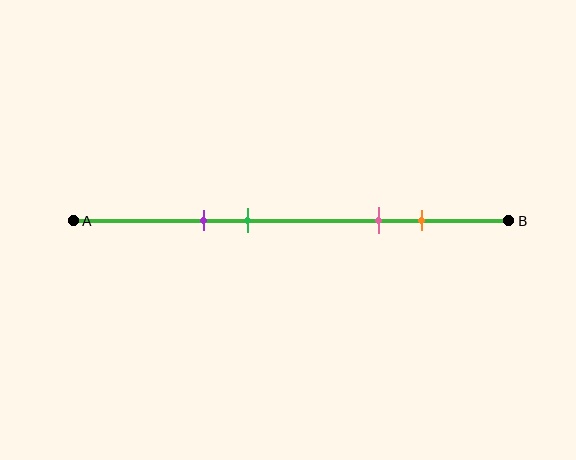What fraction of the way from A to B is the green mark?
The green mark is approximately 40% (0.4) of the way from A to B.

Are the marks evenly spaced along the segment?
No, the marks are not evenly spaced.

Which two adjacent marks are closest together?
The purple and green marks are the closest adjacent pair.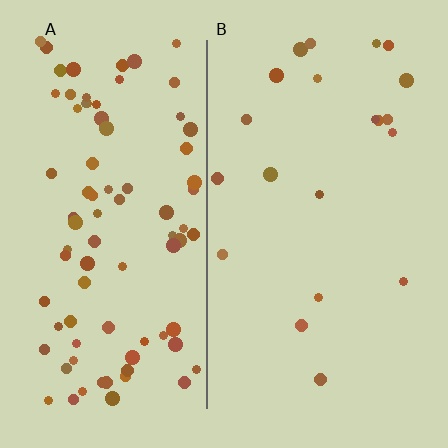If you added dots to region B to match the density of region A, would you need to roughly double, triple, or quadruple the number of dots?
Approximately quadruple.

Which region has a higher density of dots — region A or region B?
A (the left).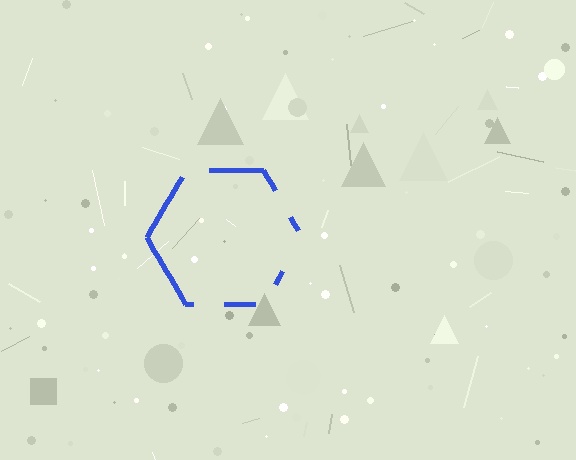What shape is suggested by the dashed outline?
The dashed outline suggests a hexagon.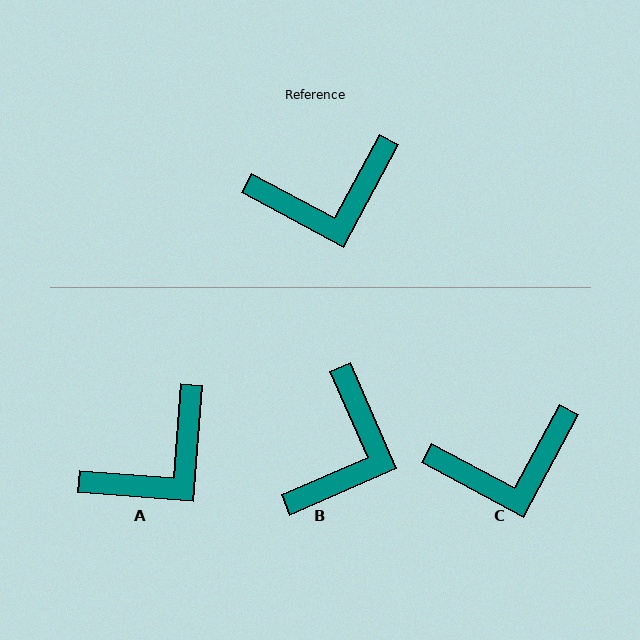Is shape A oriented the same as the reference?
No, it is off by about 24 degrees.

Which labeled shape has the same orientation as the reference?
C.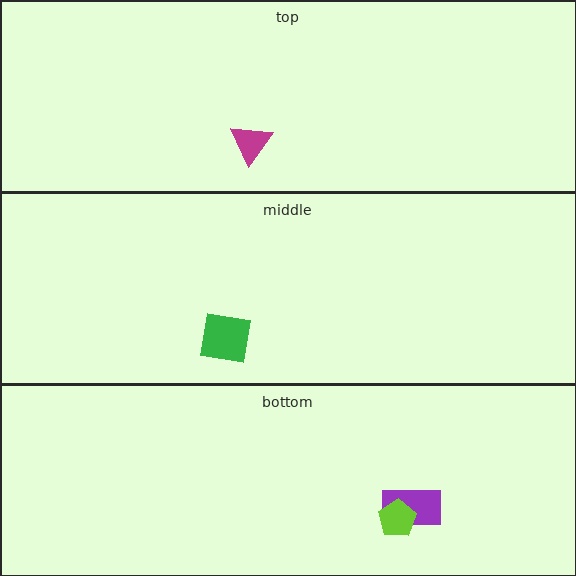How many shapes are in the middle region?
1.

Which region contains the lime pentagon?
The bottom region.